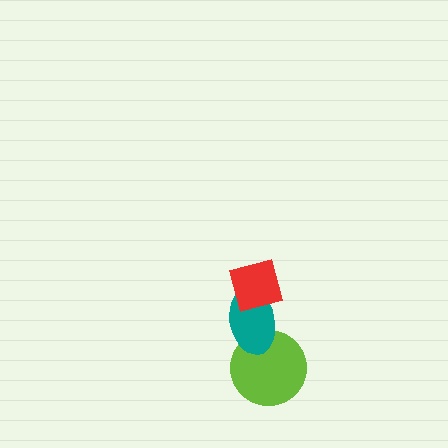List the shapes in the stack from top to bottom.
From top to bottom: the red diamond, the teal ellipse, the lime circle.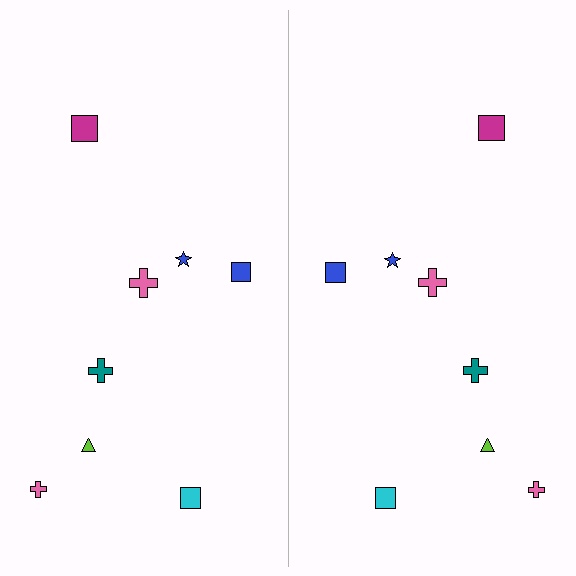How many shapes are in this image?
There are 16 shapes in this image.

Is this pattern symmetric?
Yes, this pattern has bilateral (reflection) symmetry.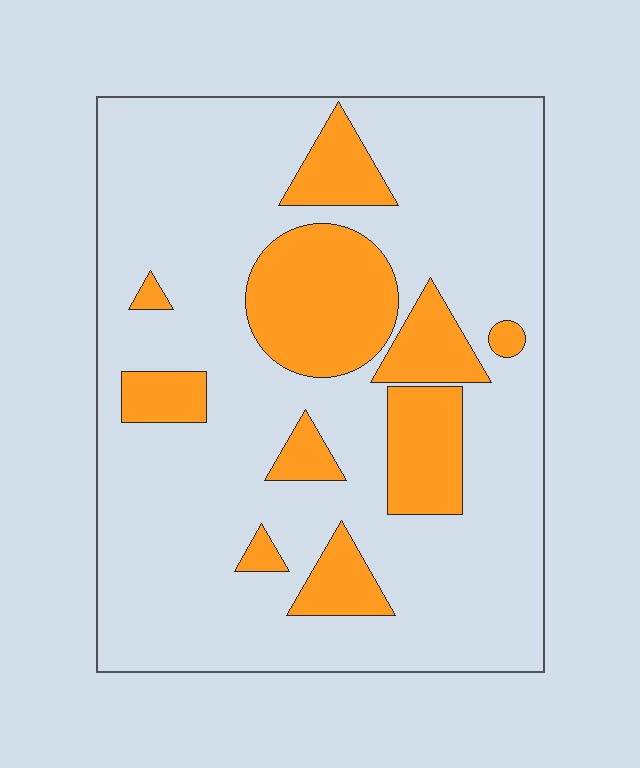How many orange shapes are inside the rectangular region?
10.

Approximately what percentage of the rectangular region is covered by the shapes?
Approximately 20%.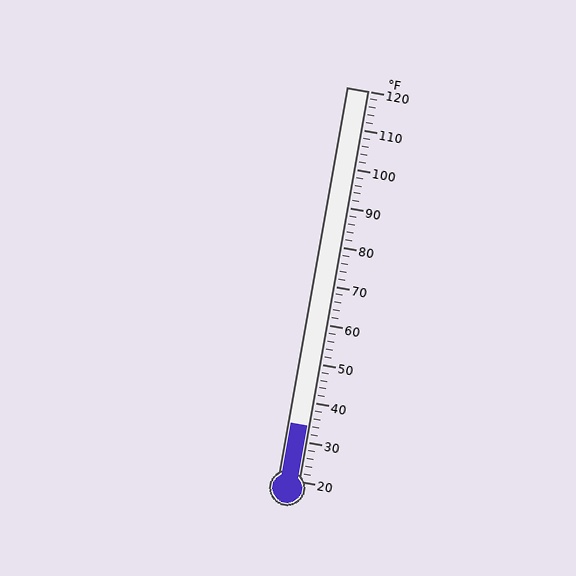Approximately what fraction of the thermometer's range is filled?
The thermometer is filled to approximately 15% of its range.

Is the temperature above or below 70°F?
The temperature is below 70°F.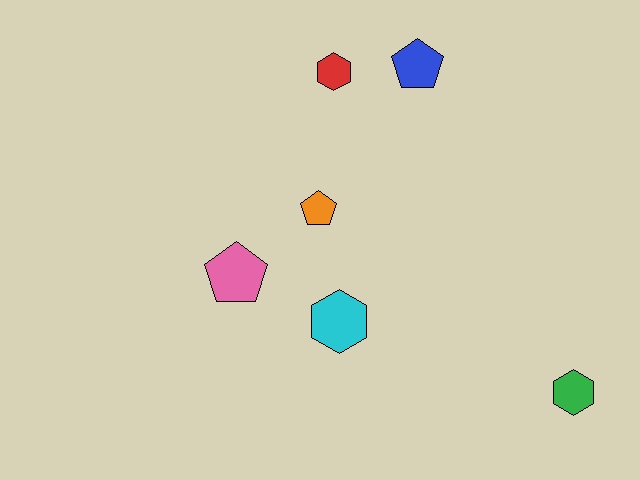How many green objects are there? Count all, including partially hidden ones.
There is 1 green object.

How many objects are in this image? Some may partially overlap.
There are 6 objects.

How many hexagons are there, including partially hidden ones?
There are 3 hexagons.